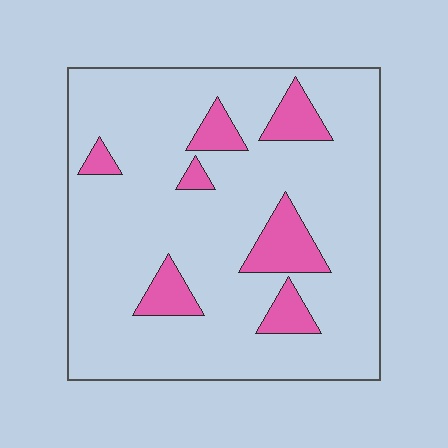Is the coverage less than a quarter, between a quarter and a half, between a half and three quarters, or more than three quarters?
Less than a quarter.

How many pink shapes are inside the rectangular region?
7.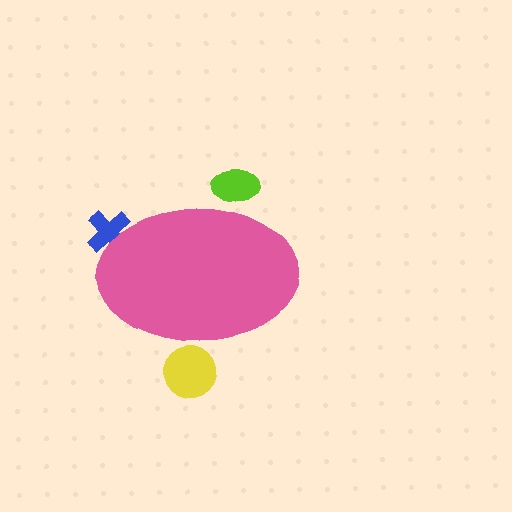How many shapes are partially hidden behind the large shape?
3 shapes are partially hidden.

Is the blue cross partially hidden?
Yes, the blue cross is partially hidden behind the pink ellipse.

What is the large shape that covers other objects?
A pink ellipse.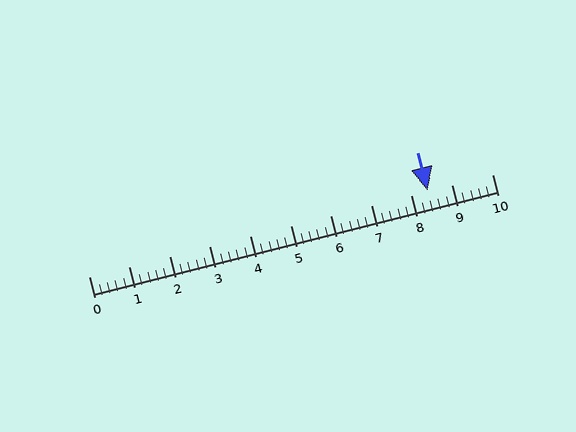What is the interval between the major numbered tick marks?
The major tick marks are spaced 1 units apart.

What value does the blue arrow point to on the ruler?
The blue arrow points to approximately 8.4.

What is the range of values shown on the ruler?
The ruler shows values from 0 to 10.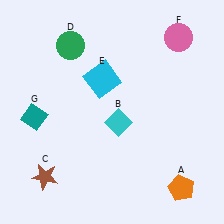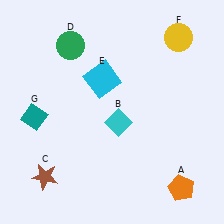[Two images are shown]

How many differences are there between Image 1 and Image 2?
There is 1 difference between the two images.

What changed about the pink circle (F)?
In Image 1, F is pink. In Image 2, it changed to yellow.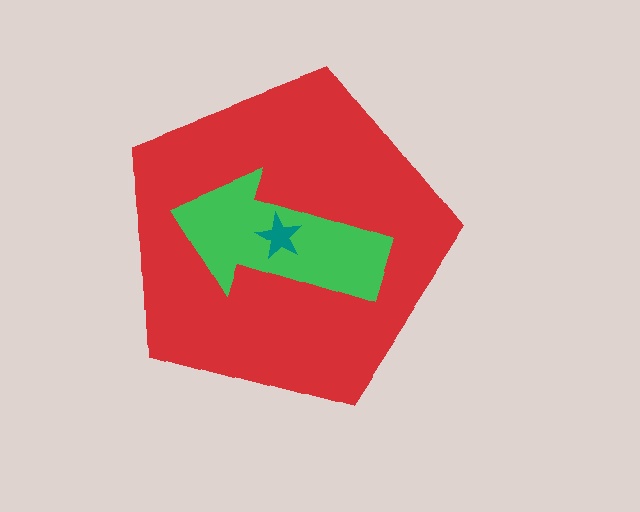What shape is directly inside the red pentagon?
The green arrow.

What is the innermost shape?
The teal star.